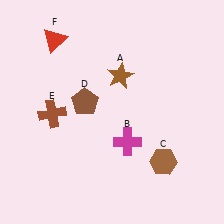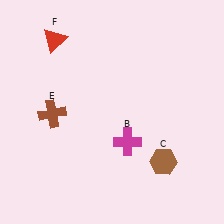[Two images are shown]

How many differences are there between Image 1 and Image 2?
There are 2 differences between the two images.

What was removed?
The brown star (A), the brown pentagon (D) were removed in Image 2.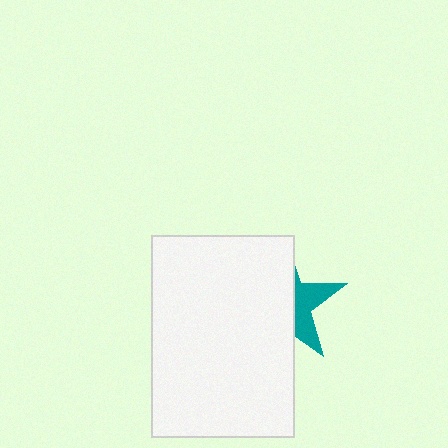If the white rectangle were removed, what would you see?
You would see the complete teal star.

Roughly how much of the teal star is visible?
A small part of it is visible (roughly 34%).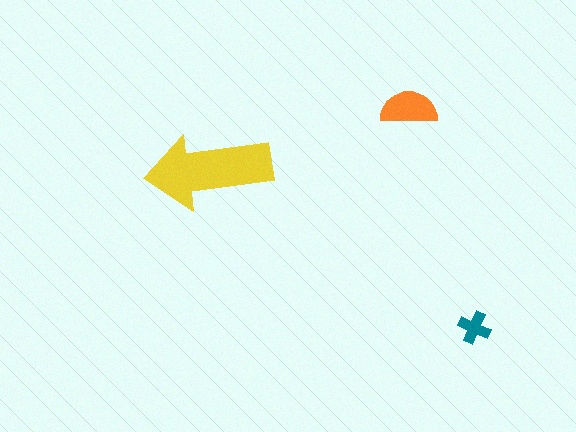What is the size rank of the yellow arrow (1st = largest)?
1st.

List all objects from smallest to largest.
The teal cross, the orange semicircle, the yellow arrow.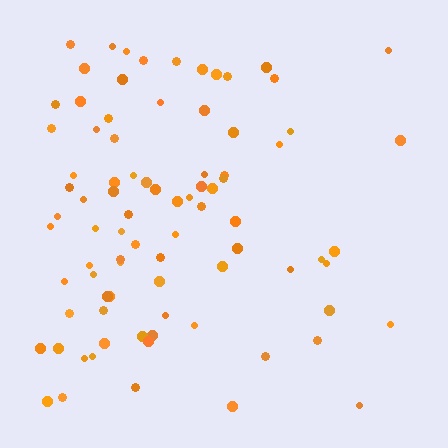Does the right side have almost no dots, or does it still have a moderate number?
Still a moderate number, just noticeably fewer than the left.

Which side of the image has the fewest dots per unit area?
The right.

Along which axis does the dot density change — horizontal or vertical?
Horizontal.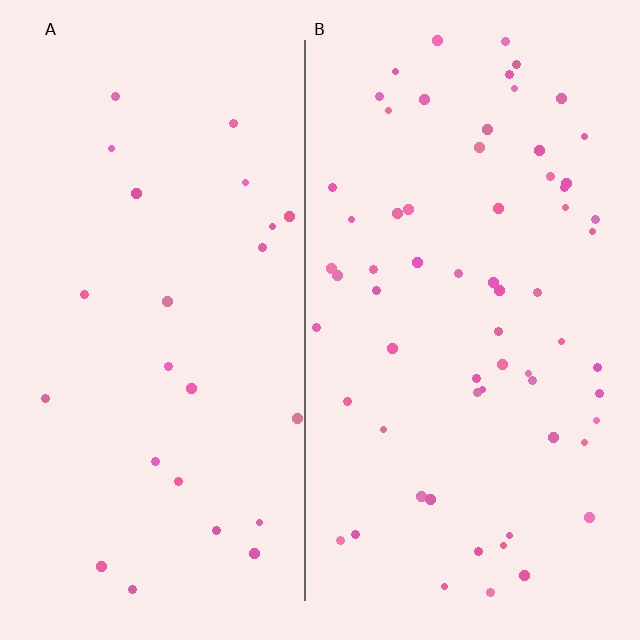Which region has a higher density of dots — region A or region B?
B (the right).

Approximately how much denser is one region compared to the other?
Approximately 2.6× — region B over region A.